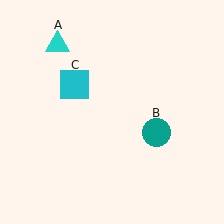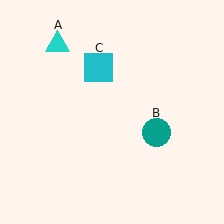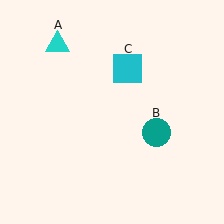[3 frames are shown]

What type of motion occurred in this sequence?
The cyan square (object C) rotated clockwise around the center of the scene.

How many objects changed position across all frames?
1 object changed position: cyan square (object C).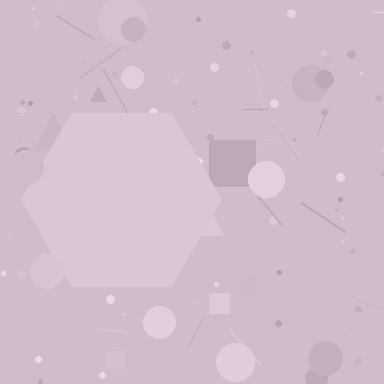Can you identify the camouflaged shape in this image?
The camouflaged shape is a hexagon.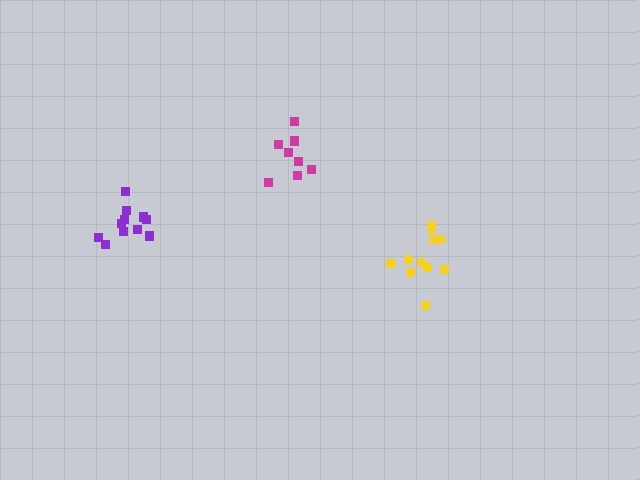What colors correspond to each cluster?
The clusters are colored: yellow, purple, magenta.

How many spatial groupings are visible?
There are 3 spatial groupings.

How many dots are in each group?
Group 1: 11 dots, Group 2: 11 dots, Group 3: 8 dots (30 total).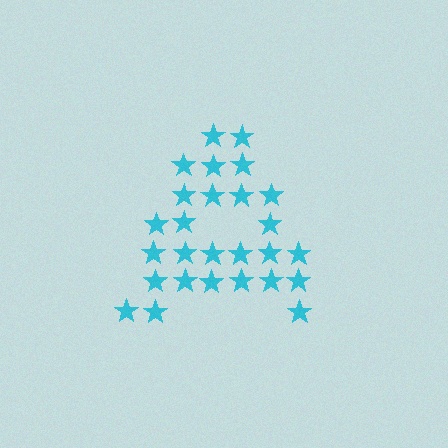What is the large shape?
The large shape is the letter A.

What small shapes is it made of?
It is made of small stars.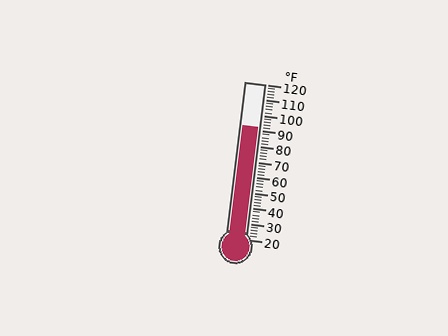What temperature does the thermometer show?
The thermometer shows approximately 92°F.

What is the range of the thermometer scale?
The thermometer scale ranges from 20°F to 120°F.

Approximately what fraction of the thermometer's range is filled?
The thermometer is filled to approximately 70% of its range.